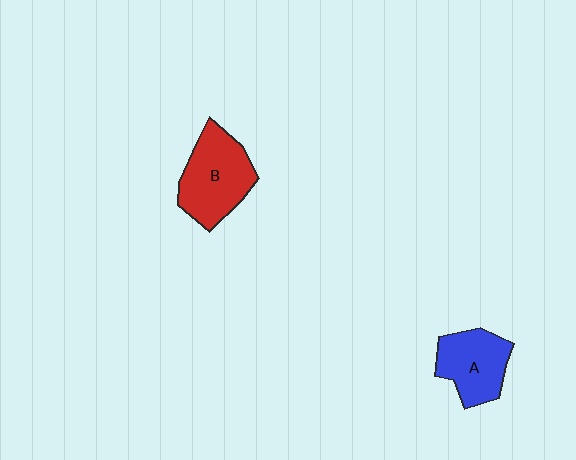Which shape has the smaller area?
Shape A (blue).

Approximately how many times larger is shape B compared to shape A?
Approximately 1.2 times.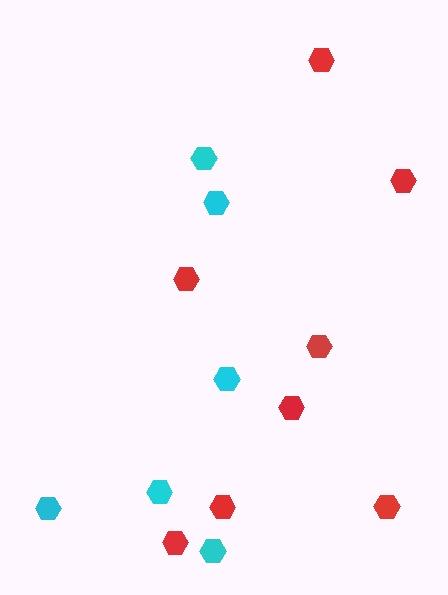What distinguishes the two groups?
There are 2 groups: one group of red hexagons (8) and one group of cyan hexagons (6).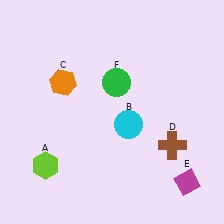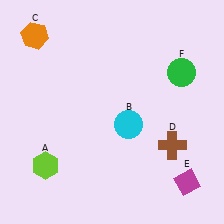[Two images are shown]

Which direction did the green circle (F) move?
The green circle (F) moved right.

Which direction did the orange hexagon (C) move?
The orange hexagon (C) moved up.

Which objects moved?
The objects that moved are: the orange hexagon (C), the green circle (F).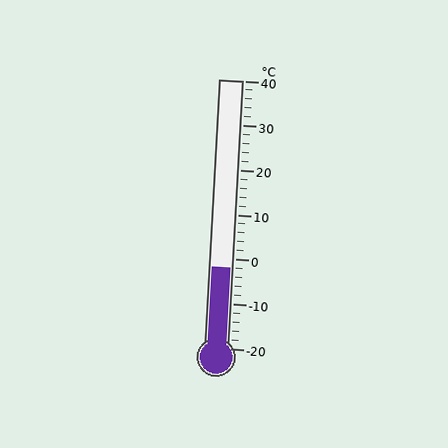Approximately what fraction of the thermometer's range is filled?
The thermometer is filled to approximately 30% of its range.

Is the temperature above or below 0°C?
The temperature is below 0°C.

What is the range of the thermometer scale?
The thermometer scale ranges from -20°C to 40°C.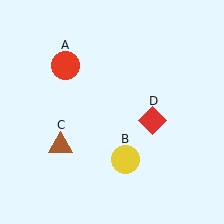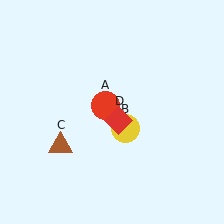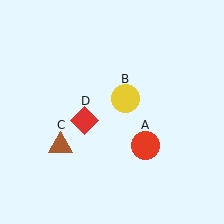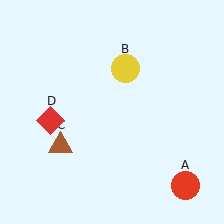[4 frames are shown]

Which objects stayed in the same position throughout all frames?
Brown triangle (object C) remained stationary.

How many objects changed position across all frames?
3 objects changed position: red circle (object A), yellow circle (object B), red diamond (object D).